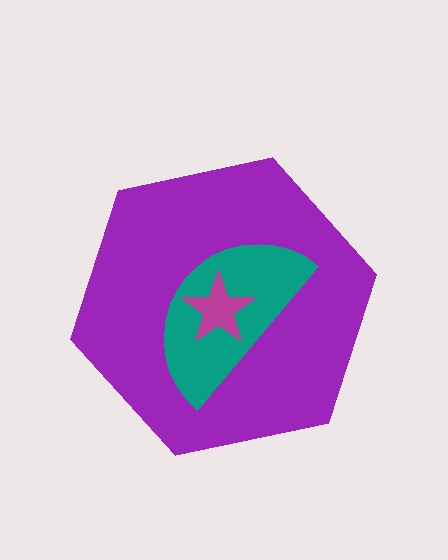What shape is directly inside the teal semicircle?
The magenta star.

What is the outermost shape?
The purple hexagon.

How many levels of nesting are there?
3.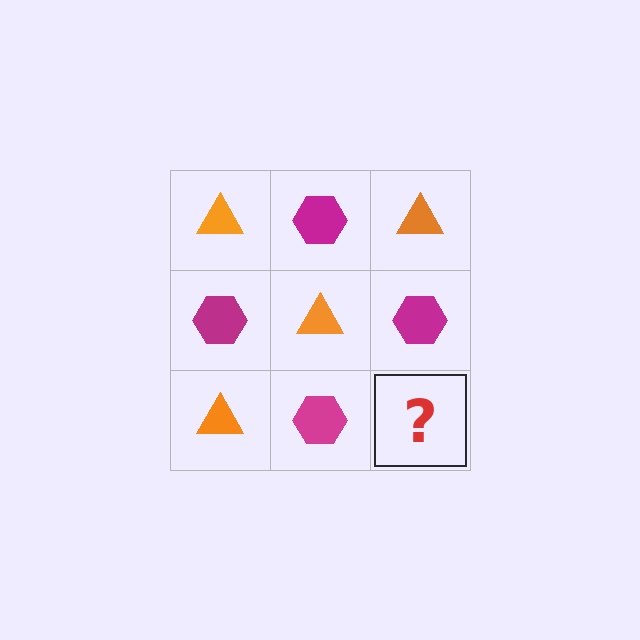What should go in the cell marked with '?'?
The missing cell should contain an orange triangle.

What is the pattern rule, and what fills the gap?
The rule is that it alternates orange triangle and magenta hexagon in a checkerboard pattern. The gap should be filled with an orange triangle.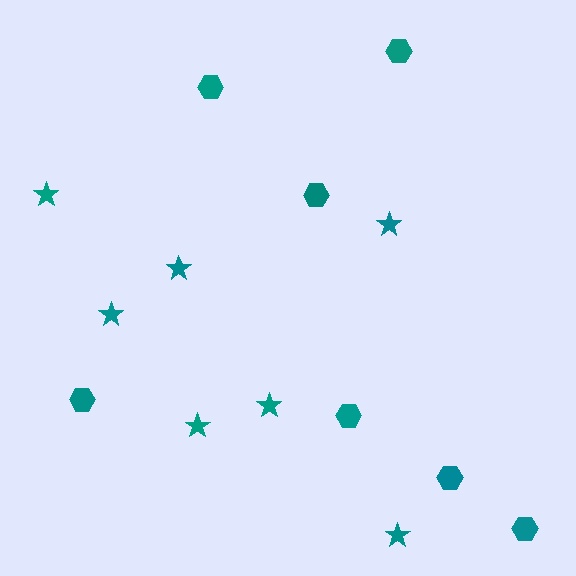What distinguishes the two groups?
There are 2 groups: one group of hexagons (7) and one group of stars (7).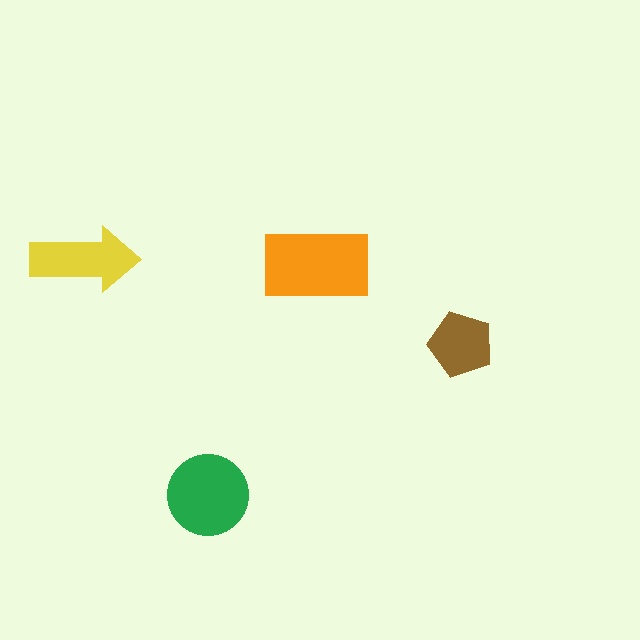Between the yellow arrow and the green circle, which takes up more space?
The green circle.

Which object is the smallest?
The brown pentagon.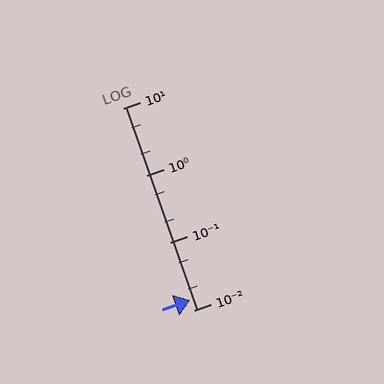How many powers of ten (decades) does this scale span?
The scale spans 3 decades, from 0.01 to 10.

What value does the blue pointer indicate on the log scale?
The pointer indicates approximately 0.014.